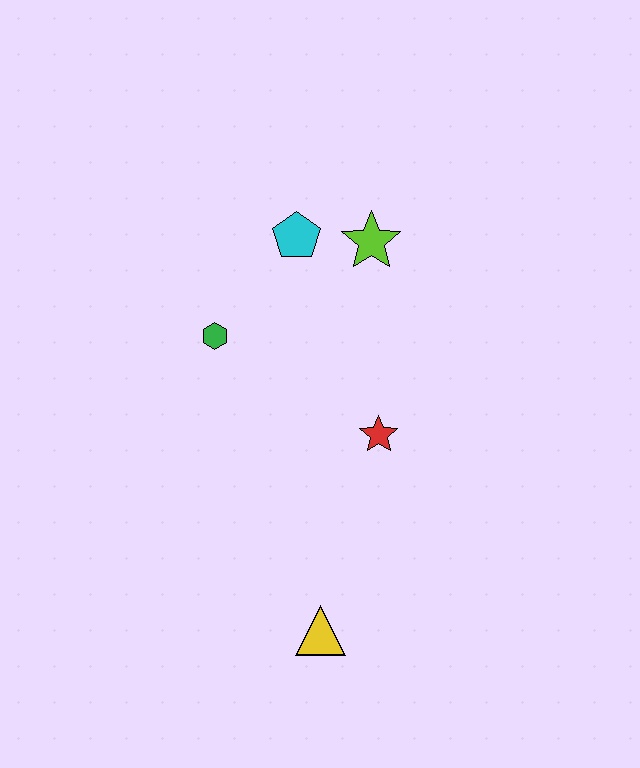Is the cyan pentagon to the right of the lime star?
No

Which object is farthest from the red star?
The cyan pentagon is farthest from the red star.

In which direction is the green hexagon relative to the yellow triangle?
The green hexagon is above the yellow triangle.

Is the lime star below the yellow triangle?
No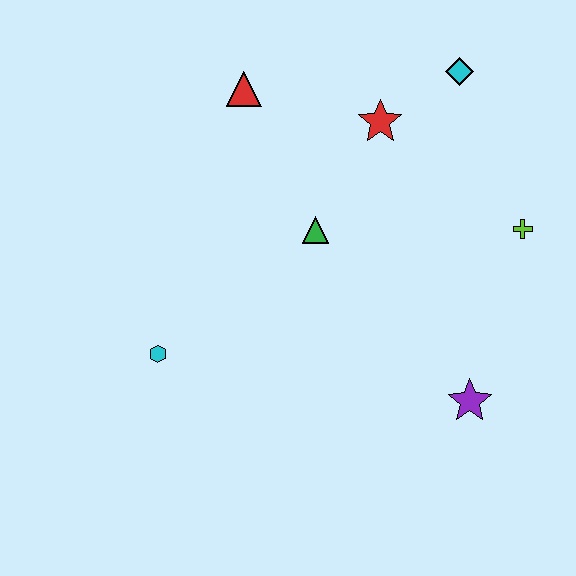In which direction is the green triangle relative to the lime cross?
The green triangle is to the left of the lime cross.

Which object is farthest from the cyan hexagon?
The cyan diamond is farthest from the cyan hexagon.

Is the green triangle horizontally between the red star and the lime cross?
No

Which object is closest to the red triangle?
The red star is closest to the red triangle.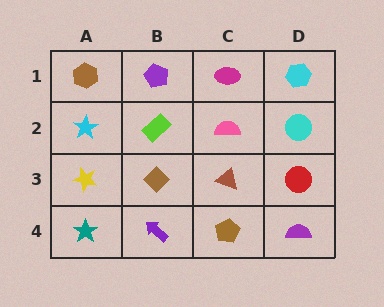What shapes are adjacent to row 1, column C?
A pink semicircle (row 2, column C), a purple pentagon (row 1, column B), a cyan hexagon (row 1, column D).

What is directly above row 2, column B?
A purple pentagon.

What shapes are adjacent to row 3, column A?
A cyan star (row 2, column A), a teal star (row 4, column A), a brown diamond (row 3, column B).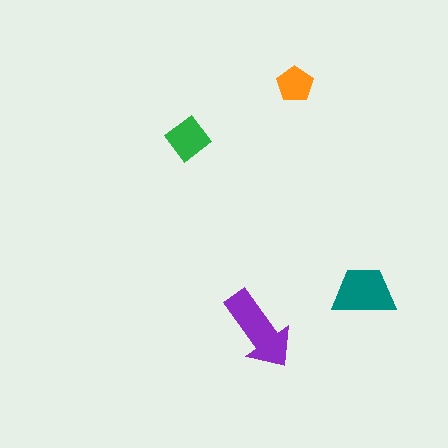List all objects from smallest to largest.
The orange pentagon, the green diamond, the teal trapezoid, the purple arrow.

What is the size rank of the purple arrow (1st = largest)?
1st.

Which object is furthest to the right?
The teal trapezoid is rightmost.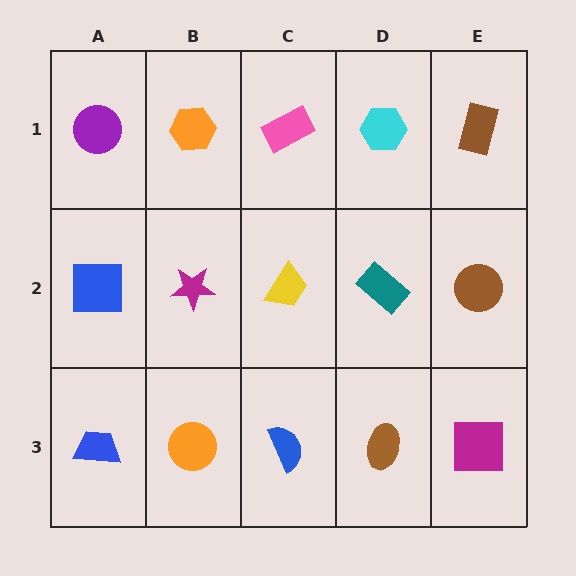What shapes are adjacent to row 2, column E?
A brown rectangle (row 1, column E), a magenta square (row 3, column E), a teal rectangle (row 2, column D).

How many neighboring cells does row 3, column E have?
2.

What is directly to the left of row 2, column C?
A magenta star.